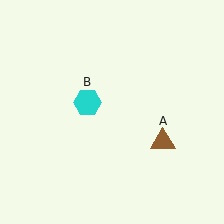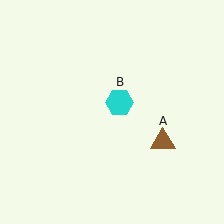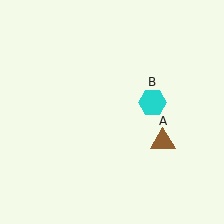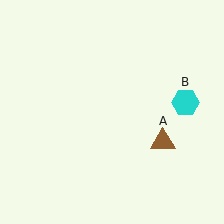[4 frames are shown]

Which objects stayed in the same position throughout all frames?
Brown triangle (object A) remained stationary.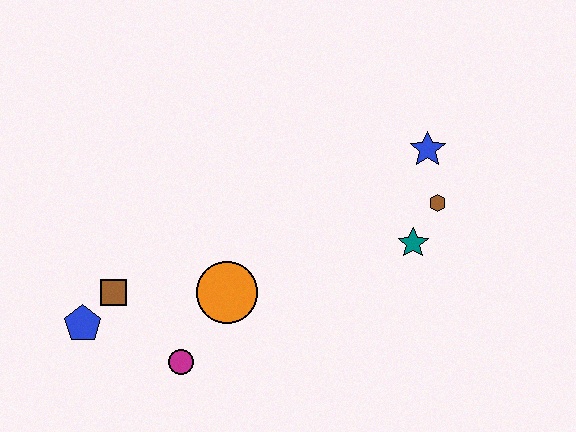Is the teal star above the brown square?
Yes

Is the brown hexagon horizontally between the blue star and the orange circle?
No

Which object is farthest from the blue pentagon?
The blue star is farthest from the blue pentagon.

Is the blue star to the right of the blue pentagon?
Yes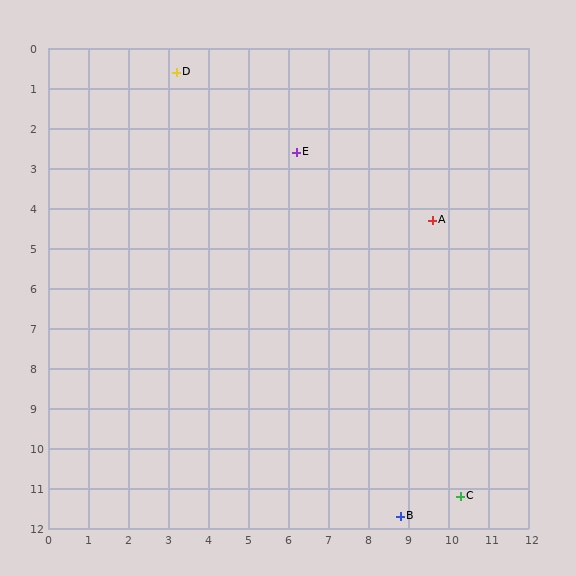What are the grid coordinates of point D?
Point D is at approximately (3.2, 0.6).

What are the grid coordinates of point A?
Point A is at approximately (9.6, 4.3).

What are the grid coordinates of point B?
Point B is at approximately (8.8, 11.7).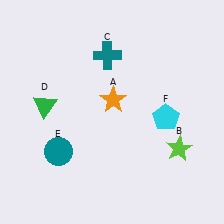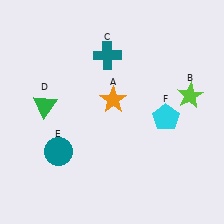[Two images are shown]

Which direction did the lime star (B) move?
The lime star (B) moved up.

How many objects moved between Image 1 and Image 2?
1 object moved between the two images.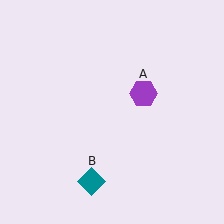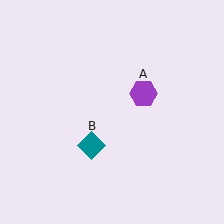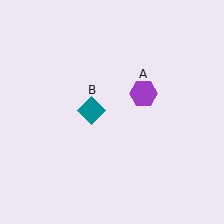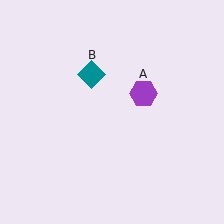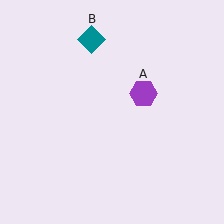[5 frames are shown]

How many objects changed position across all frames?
1 object changed position: teal diamond (object B).